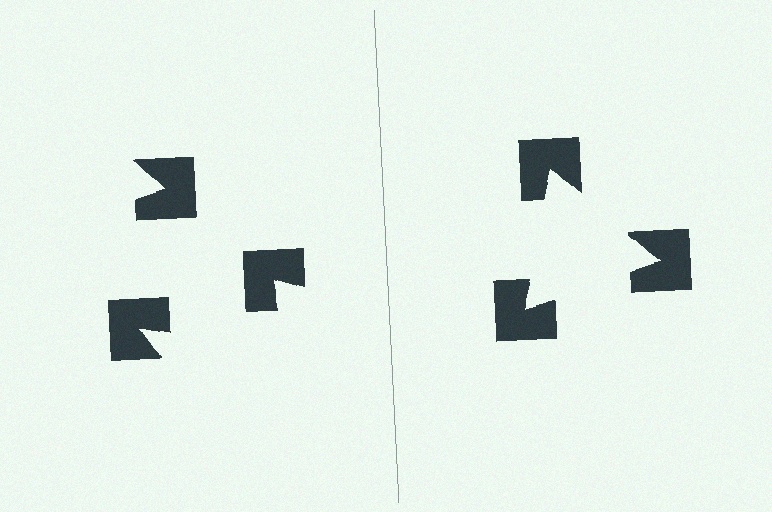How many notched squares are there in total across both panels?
6 — 3 on each side.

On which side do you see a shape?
An illusory triangle appears on the right side. On the left side the wedge cuts are rotated, so no coherent shape forms.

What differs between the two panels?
The notched squares are positioned identically on both sides; only the wedge orientations differ. On the right they align to a triangle; on the left they are misaligned.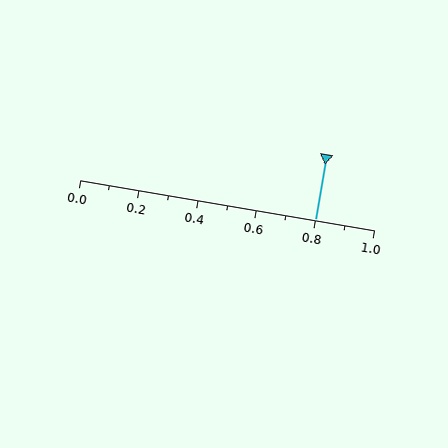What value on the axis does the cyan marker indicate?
The marker indicates approximately 0.8.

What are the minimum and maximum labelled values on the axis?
The axis runs from 0.0 to 1.0.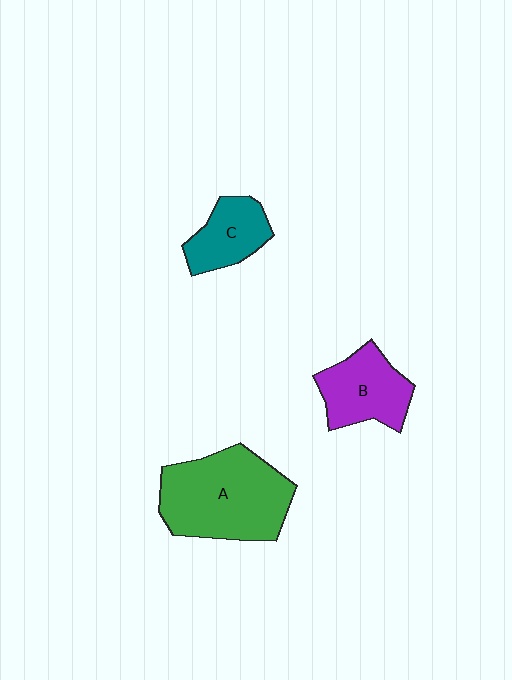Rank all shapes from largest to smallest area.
From largest to smallest: A (green), B (purple), C (teal).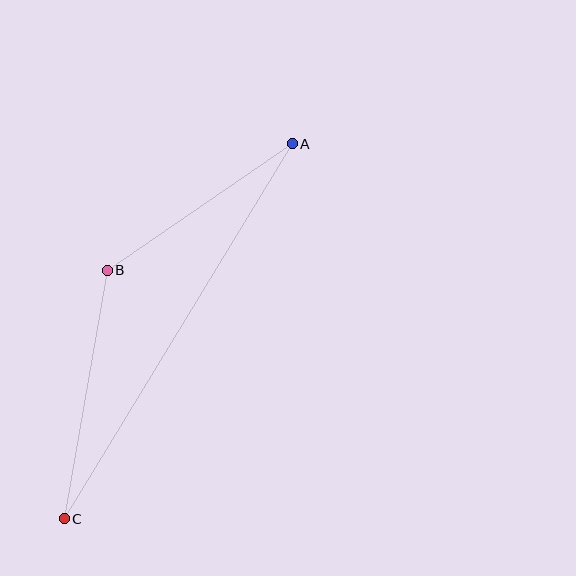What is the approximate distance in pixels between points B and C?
The distance between B and C is approximately 252 pixels.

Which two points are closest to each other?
Points A and B are closest to each other.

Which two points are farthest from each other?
Points A and C are farthest from each other.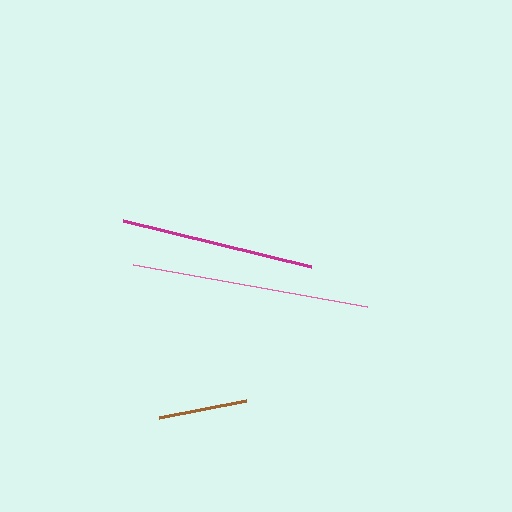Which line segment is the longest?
The pink line is the longest at approximately 237 pixels.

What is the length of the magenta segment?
The magenta segment is approximately 193 pixels long.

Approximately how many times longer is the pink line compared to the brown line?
The pink line is approximately 2.7 times the length of the brown line.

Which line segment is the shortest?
The brown line is the shortest at approximately 89 pixels.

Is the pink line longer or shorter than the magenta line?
The pink line is longer than the magenta line.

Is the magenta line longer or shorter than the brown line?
The magenta line is longer than the brown line.